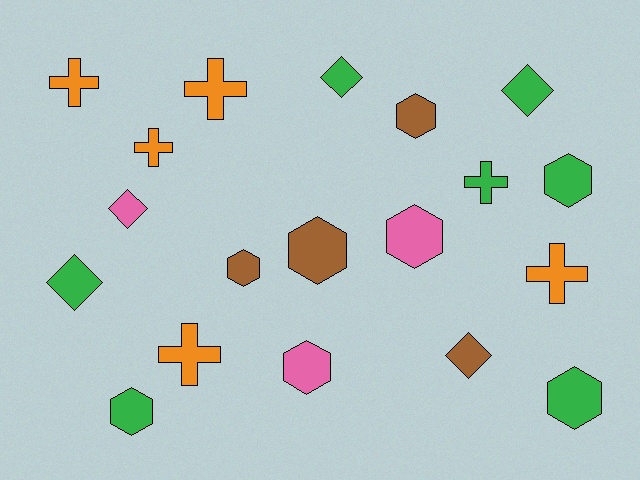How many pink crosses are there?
There are no pink crosses.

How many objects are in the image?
There are 19 objects.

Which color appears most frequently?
Green, with 7 objects.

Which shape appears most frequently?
Hexagon, with 8 objects.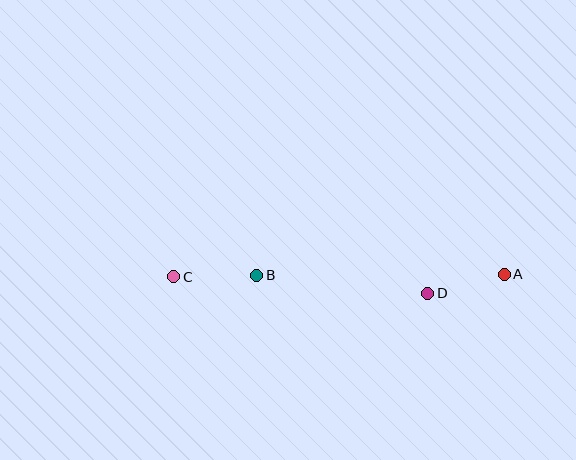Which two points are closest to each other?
Points A and D are closest to each other.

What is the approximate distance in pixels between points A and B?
The distance between A and B is approximately 247 pixels.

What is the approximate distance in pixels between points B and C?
The distance between B and C is approximately 83 pixels.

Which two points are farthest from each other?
Points A and C are farthest from each other.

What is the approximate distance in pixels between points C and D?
The distance between C and D is approximately 254 pixels.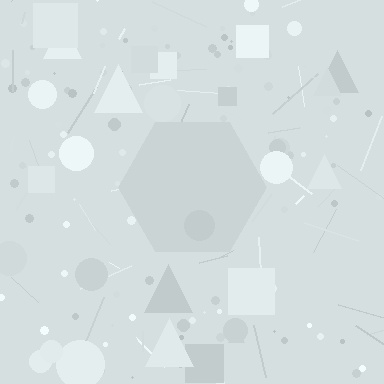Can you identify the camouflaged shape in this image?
The camouflaged shape is a hexagon.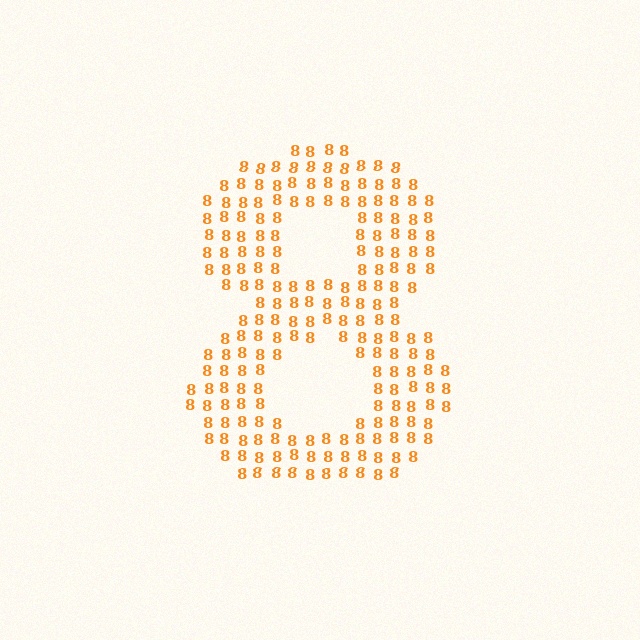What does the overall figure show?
The overall figure shows the digit 8.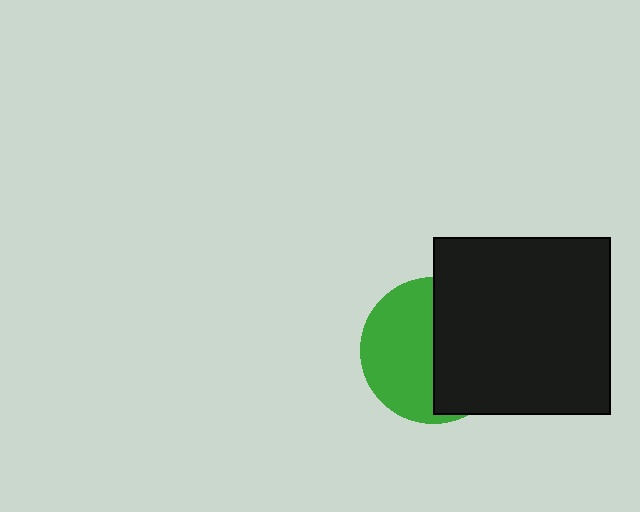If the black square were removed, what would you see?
You would see the complete green circle.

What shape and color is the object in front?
The object in front is a black square.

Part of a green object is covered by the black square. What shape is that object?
It is a circle.